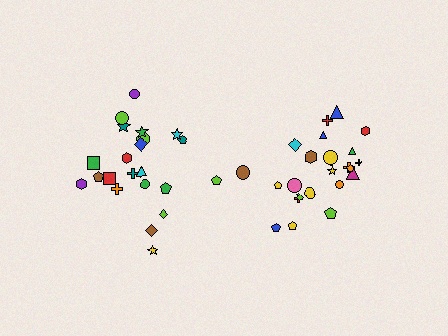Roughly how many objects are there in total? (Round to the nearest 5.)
Roughly 45 objects in total.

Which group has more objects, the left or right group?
The right group.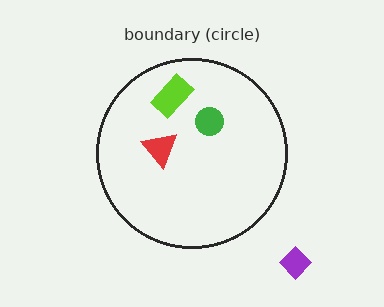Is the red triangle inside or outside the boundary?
Inside.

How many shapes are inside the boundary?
3 inside, 1 outside.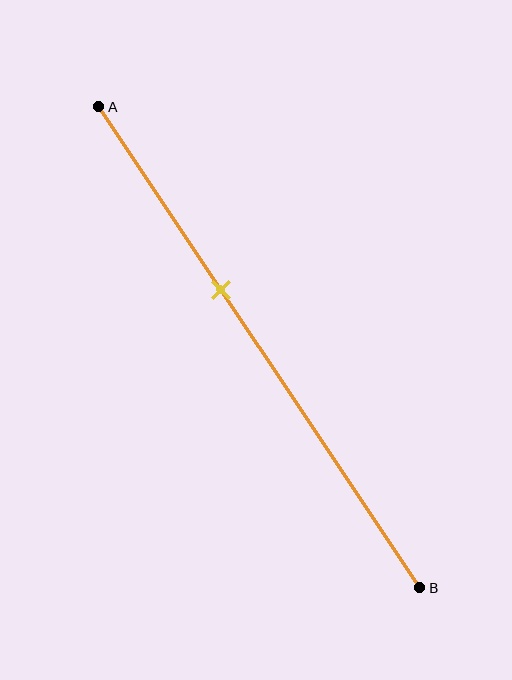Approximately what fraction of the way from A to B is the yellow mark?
The yellow mark is approximately 40% of the way from A to B.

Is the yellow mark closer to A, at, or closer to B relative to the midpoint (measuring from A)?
The yellow mark is closer to point A than the midpoint of segment AB.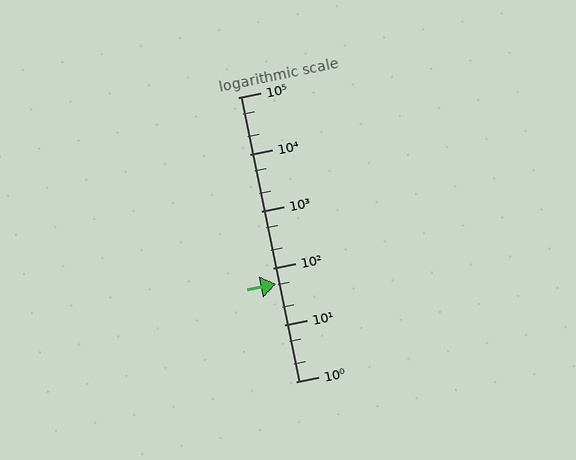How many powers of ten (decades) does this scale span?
The scale spans 5 decades, from 1 to 100000.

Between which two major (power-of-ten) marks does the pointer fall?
The pointer is between 10 and 100.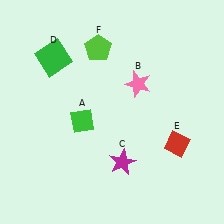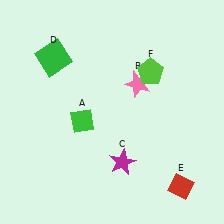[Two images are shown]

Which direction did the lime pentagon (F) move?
The lime pentagon (F) moved right.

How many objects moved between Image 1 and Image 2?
2 objects moved between the two images.